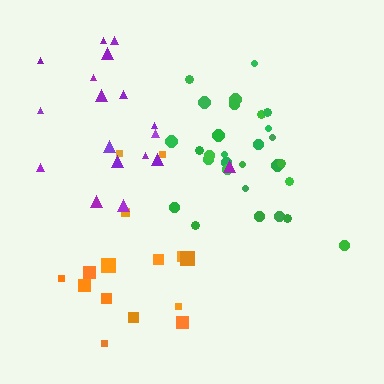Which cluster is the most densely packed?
Green.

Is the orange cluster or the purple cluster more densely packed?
Purple.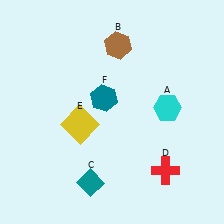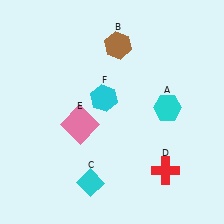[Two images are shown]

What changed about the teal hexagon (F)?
In Image 1, F is teal. In Image 2, it changed to cyan.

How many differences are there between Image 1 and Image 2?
There are 3 differences between the two images.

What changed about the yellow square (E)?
In Image 1, E is yellow. In Image 2, it changed to pink.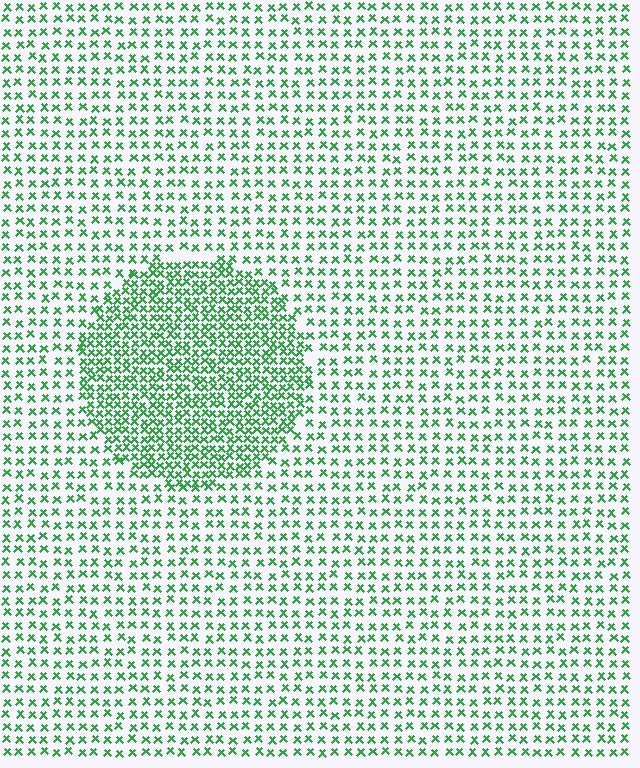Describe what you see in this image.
The image contains small green elements arranged at two different densities. A circle-shaped region is visible where the elements are more densely packed than the surrounding area.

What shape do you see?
I see a circle.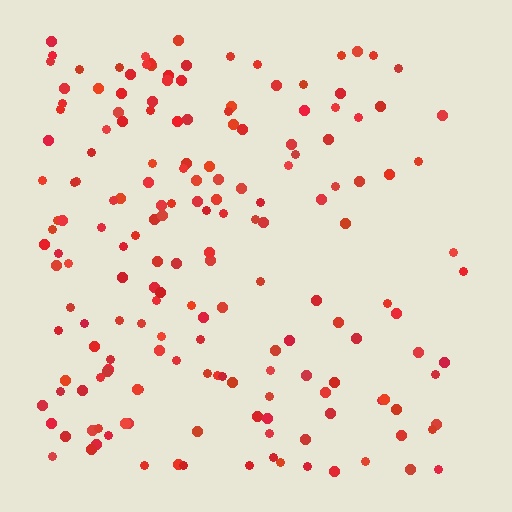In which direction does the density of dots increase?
From right to left, with the left side densest.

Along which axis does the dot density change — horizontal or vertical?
Horizontal.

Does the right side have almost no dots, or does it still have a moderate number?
Still a moderate number, just noticeably fewer than the left.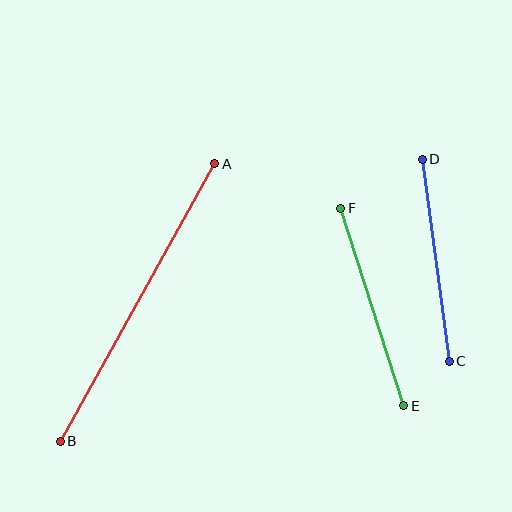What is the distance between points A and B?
The distance is approximately 318 pixels.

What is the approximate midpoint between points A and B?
The midpoint is at approximately (138, 302) pixels.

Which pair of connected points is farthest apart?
Points A and B are farthest apart.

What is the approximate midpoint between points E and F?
The midpoint is at approximately (372, 307) pixels.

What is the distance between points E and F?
The distance is approximately 207 pixels.